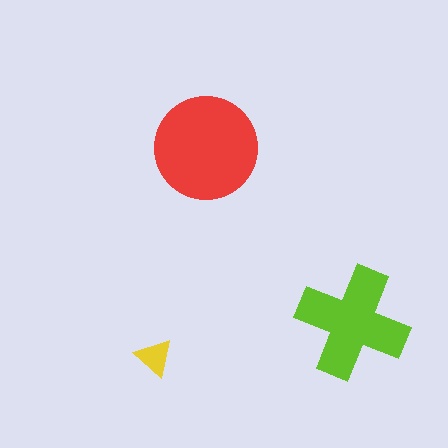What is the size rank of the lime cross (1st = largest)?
2nd.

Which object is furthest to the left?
The yellow triangle is leftmost.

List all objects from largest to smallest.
The red circle, the lime cross, the yellow triangle.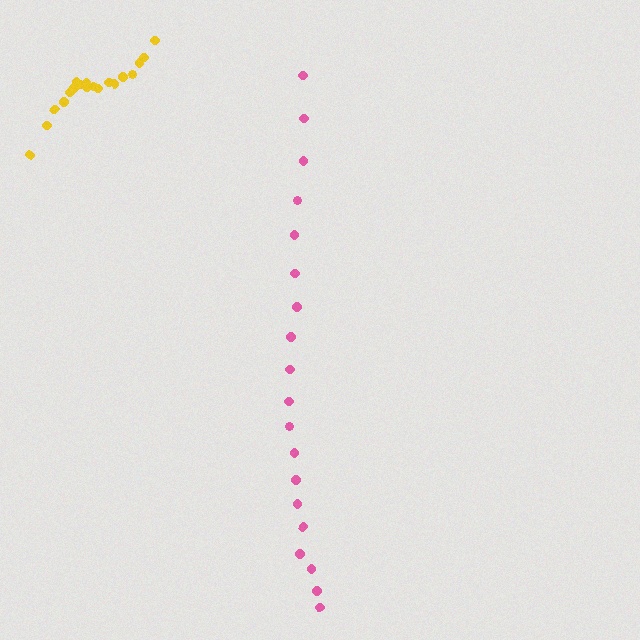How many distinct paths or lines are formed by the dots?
There are 2 distinct paths.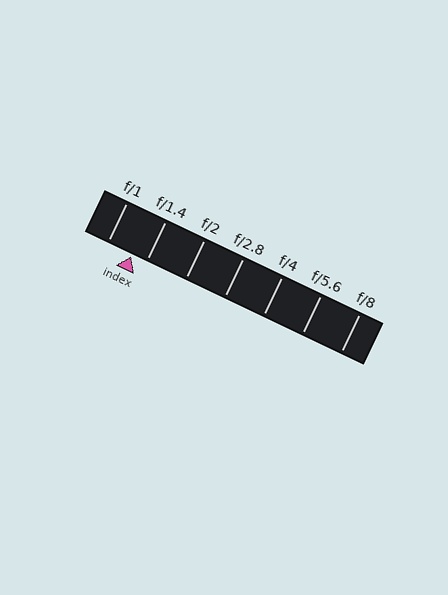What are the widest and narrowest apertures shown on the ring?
The widest aperture shown is f/1 and the narrowest is f/8.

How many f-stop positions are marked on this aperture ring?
There are 7 f-stop positions marked.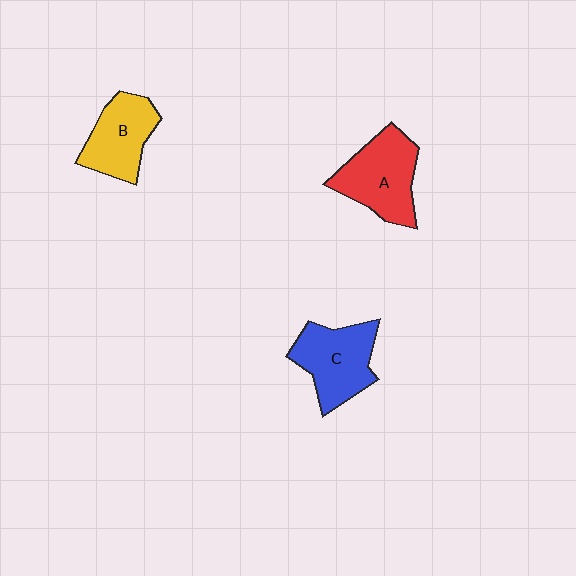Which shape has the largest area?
Shape A (red).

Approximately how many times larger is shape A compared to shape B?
Approximately 1.2 times.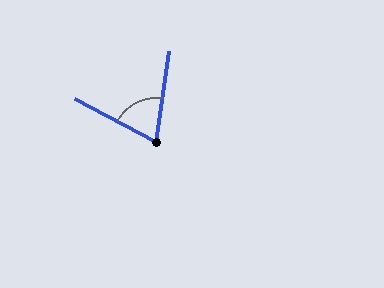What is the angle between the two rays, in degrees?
Approximately 70 degrees.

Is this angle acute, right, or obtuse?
It is acute.